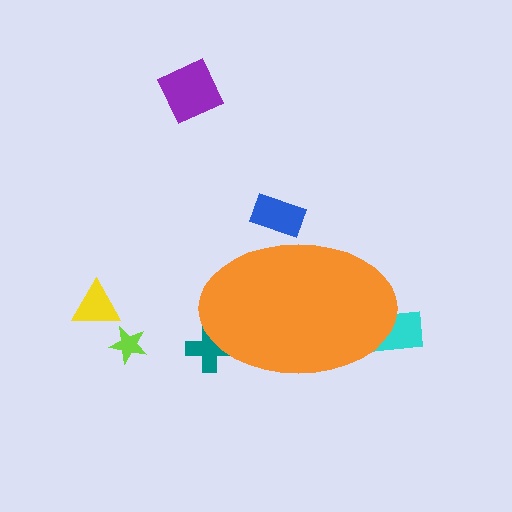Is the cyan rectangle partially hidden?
Yes, the cyan rectangle is partially hidden behind the orange ellipse.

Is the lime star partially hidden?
No, the lime star is fully visible.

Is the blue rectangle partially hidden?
Yes, the blue rectangle is partially hidden behind the orange ellipse.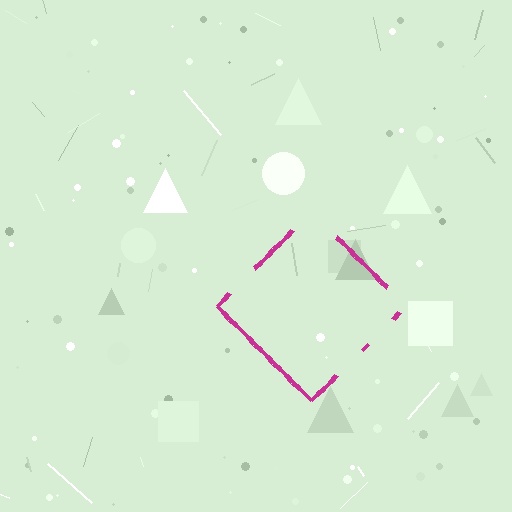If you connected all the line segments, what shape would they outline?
They would outline a diamond.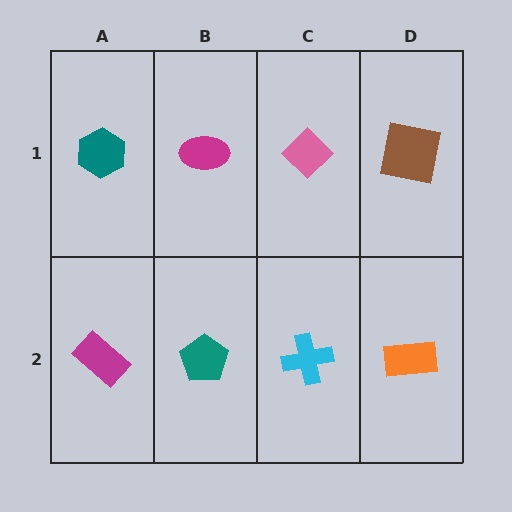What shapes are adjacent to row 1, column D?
An orange rectangle (row 2, column D), a pink diamond (row 1, column C).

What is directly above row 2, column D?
A brown square.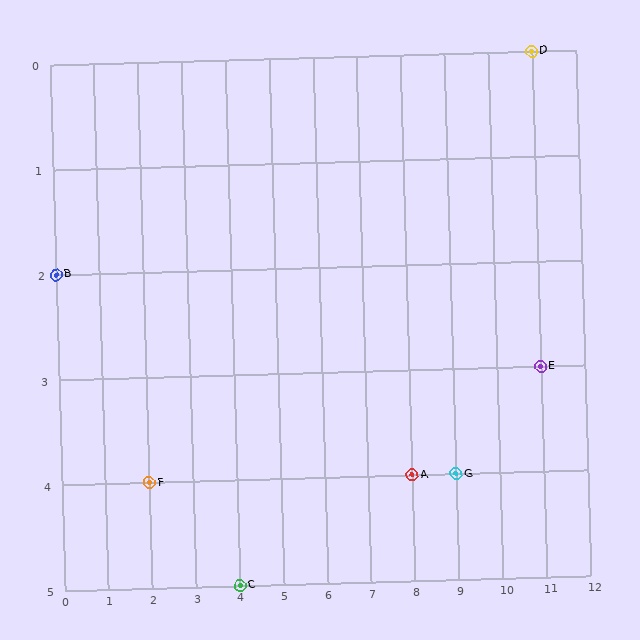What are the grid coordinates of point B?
Point B is at grid coordinates (0, 2).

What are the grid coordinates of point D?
Point D is at grid coordinates (11, 0).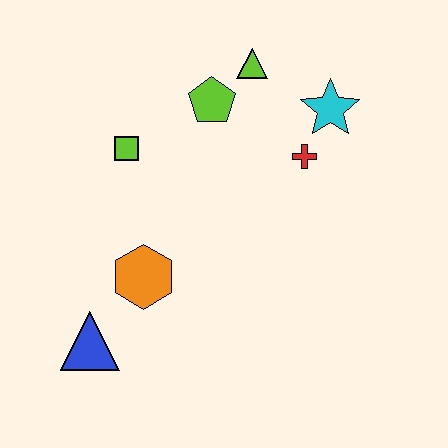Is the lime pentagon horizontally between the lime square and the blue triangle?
No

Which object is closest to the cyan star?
The red cross is closest to the cyan star.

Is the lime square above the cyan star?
No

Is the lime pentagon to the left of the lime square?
No